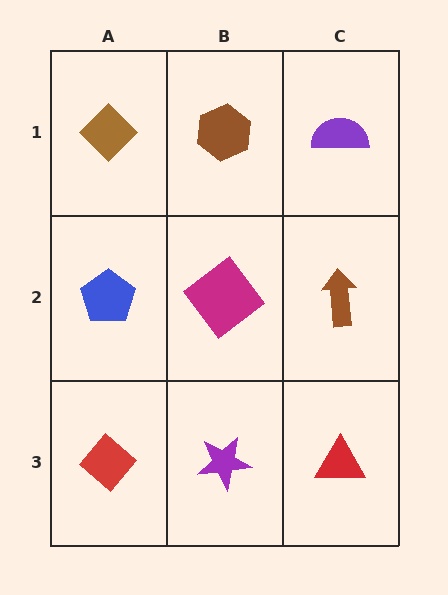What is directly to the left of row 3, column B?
A red diamond.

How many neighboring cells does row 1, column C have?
2.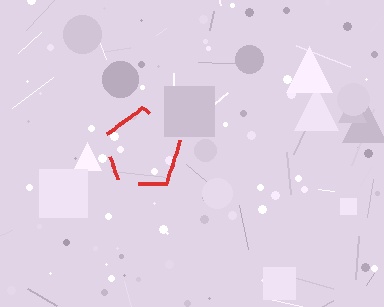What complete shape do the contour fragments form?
The contour fragments form a pentagon.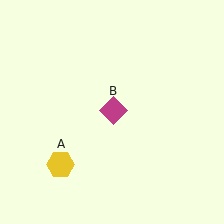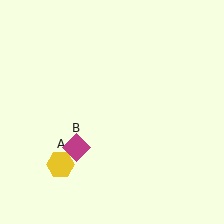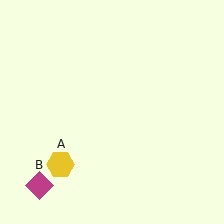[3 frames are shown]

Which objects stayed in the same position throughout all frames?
Yellow hexagon (object A) remained stationary.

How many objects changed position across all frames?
1 object changed position: magenta diamond (object B).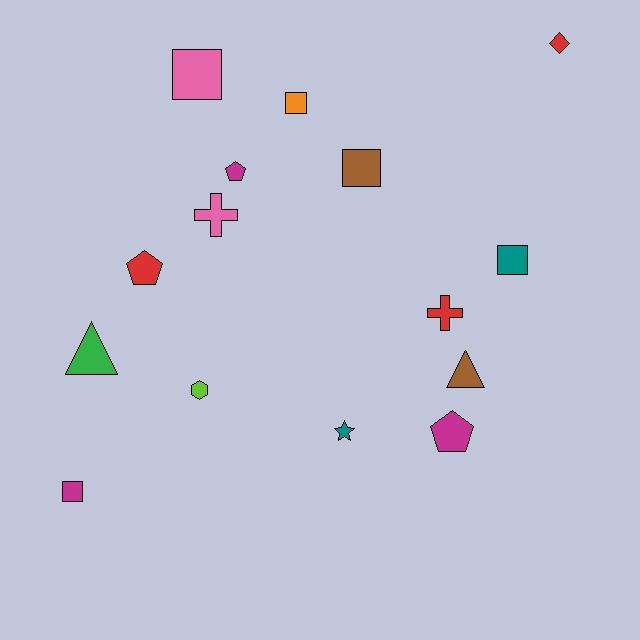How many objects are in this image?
There are 15 objects.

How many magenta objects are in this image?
There are 3 magenta objects.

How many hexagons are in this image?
There is 1 hexagon.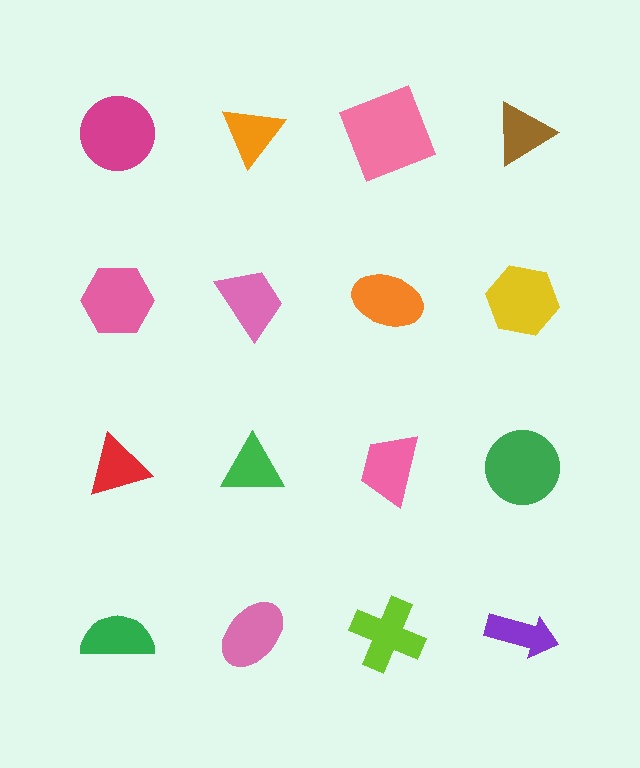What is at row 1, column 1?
A magenta circle.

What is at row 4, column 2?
A pink ellipse.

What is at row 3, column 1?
A red triangle.